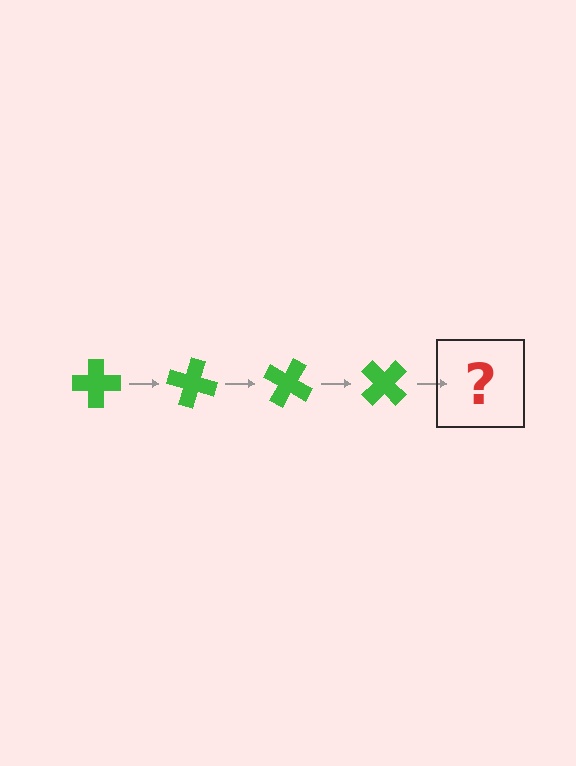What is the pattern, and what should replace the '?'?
The pattern is that the cross rotates 15 degrees each step. The '?' should be a green cross rotated 60 degrees.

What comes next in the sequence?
The next element should be a green cross rotated 60 degrees.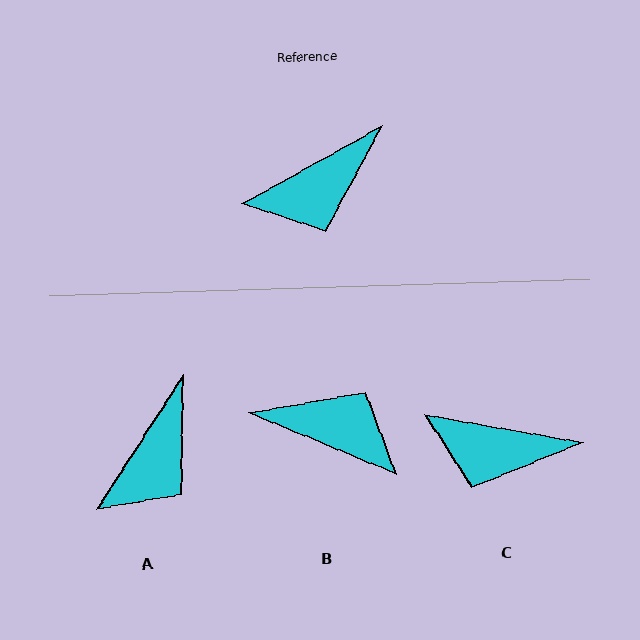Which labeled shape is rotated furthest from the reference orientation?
B, about 129 degrees away.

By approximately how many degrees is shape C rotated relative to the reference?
Approximately 39 degrees clockwise.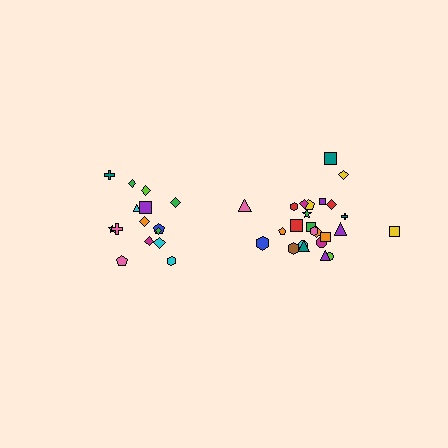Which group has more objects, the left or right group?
The right group.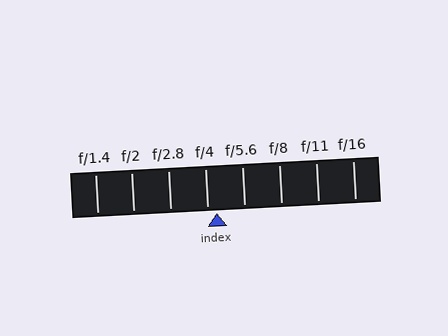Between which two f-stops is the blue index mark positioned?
The index mark is between f/4 and f/5.6.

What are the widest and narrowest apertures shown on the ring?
The widest aperture shown is f/1.4 and the narrowest is f/16.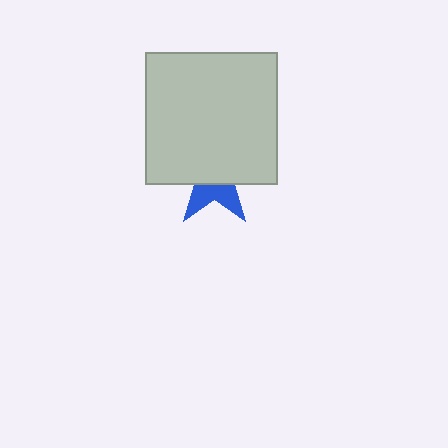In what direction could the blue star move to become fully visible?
The blue star could move down. That would shift it out from behind the light gray square entirely.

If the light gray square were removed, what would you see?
You would see the complete blue star.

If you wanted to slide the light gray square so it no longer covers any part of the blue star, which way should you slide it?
Slide it up — that is the most direct way to separate the two shapes.